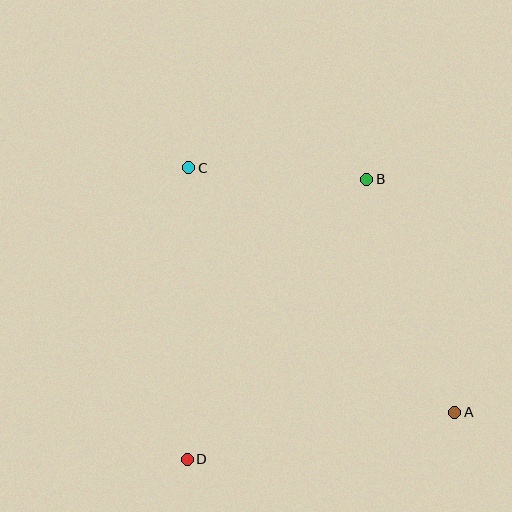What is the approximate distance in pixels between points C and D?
The distance between C and D is approximately 291 pixels.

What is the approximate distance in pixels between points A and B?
The distance between A and B is approximately 249 pixels.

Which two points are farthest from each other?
Points A and C are farthest from each other.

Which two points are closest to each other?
Points B and C are closest to each other.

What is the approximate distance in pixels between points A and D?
The distance between A and D is approximately 271 pixels.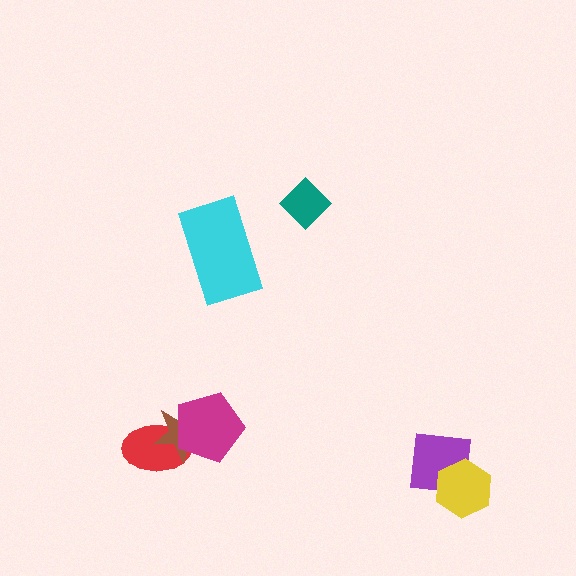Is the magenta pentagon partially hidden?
No, no other shape covers it.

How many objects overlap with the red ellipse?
2 objects overlap with the red ellipse.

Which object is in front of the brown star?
The magenta pentagon is in front of the brown star.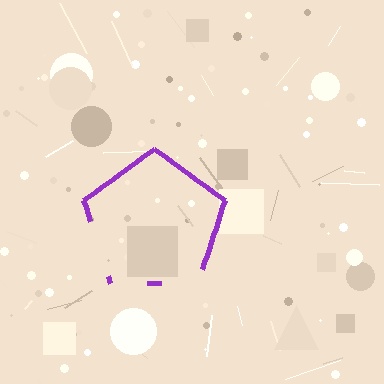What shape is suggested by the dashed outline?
The dashed outline suggests a pentagon.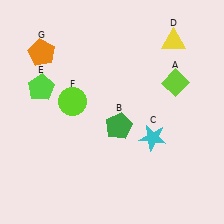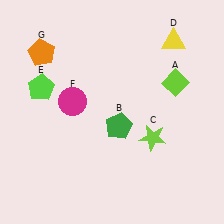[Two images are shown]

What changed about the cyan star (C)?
In Image 1, C is cyan. In Image 2, it changed to lime.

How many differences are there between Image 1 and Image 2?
There are 2 differences between the two images.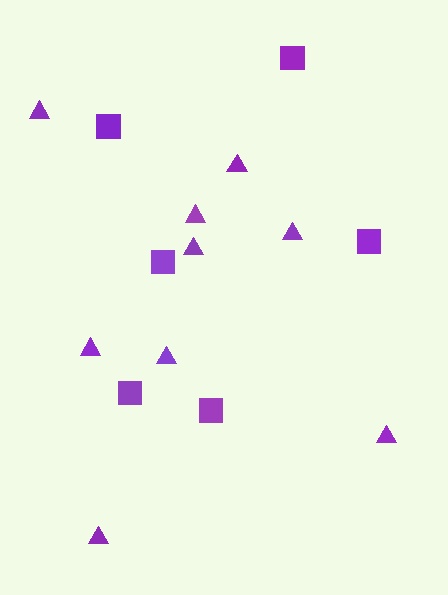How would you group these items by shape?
There are 2 groups: one group of squares (6) and one group of triangles (9).